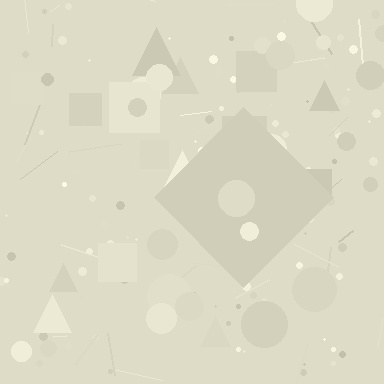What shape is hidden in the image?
A diamond is hidden in the image.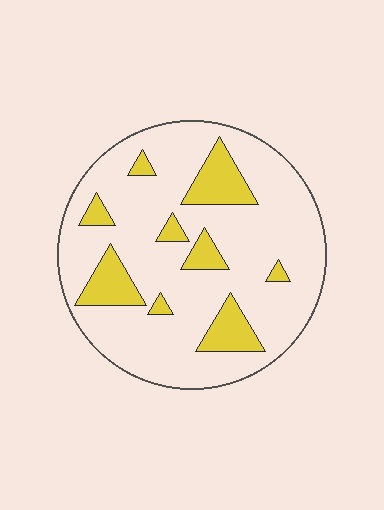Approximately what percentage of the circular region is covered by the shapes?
Approximately 20%.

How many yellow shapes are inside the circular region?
9.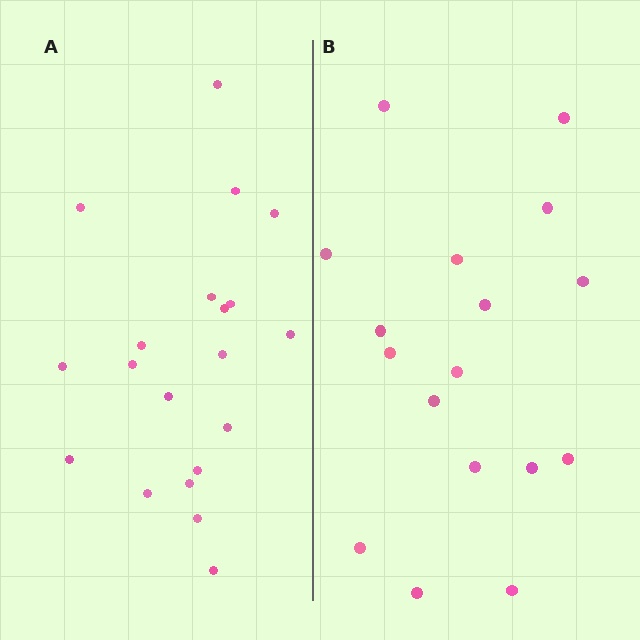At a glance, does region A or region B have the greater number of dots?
Region A (the left region) has more dots.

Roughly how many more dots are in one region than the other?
Region A has just a few more — roughly 2 or 3 more dots than region B.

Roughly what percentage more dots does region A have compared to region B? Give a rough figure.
About 20% more.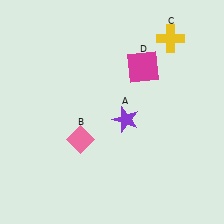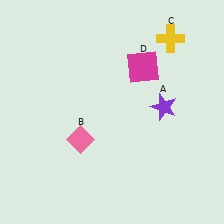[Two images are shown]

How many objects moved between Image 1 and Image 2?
1 object moved between the two images.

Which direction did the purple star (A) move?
The purple star (A) moved right.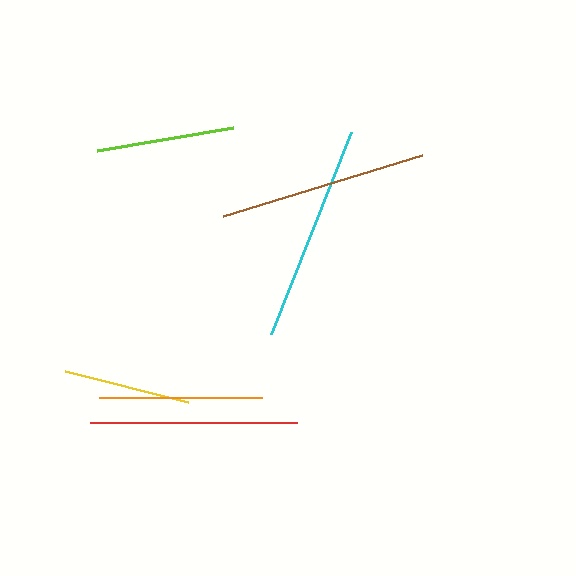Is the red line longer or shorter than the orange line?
The red line is longer than the orange line.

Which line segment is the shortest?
The yellow line is the shortest at approximately 126 pixels.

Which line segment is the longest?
The cyan line is the longest at approximately 217 pixels.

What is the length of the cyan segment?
The cyan segment is approximately 217 pixels long.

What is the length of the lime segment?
The lime segment is approximately 137 pixels long.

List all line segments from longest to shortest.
From longest to shortest: cyan, brown, red, orange, lime, yellow.